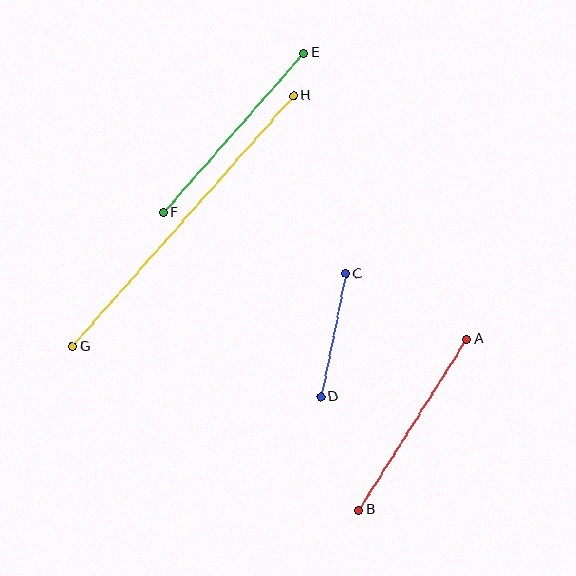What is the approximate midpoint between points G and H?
The midpoint is at approximately (183, 221) pixels.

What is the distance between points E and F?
The distance is approximately 213 pixels.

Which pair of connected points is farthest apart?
Points G and H are farthest apart.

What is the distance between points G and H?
The distance is approximately 334 pixels.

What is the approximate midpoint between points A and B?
The midpoint is at approximately (413, 425) pixels.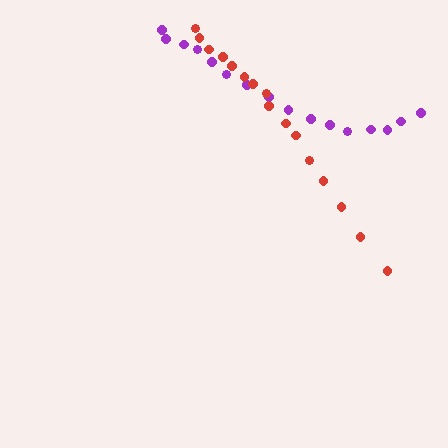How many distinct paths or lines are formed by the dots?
There are 2 distinct paths.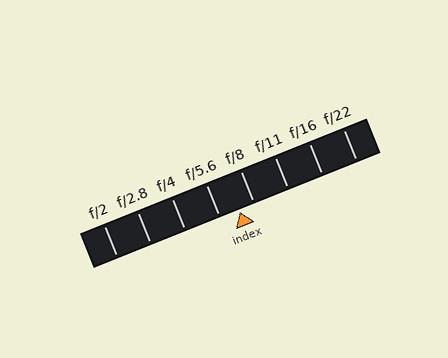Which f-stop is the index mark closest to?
The index mark is closest to f/8.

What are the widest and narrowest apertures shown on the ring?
The widest aperture shown is f/2 and the narrowest is f/22.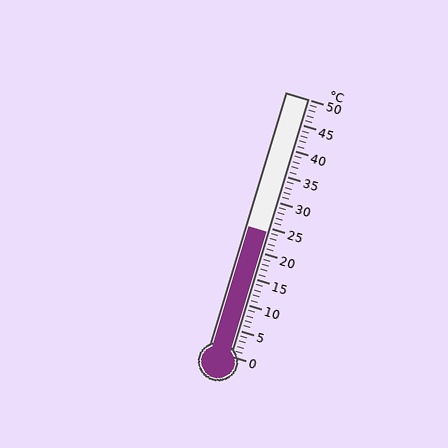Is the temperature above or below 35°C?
The temperature is below 35°C.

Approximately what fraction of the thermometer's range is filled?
The thermometer is filled to approximately 50% of its range.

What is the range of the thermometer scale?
The thermometer scale ranges from 0°C to 50°C.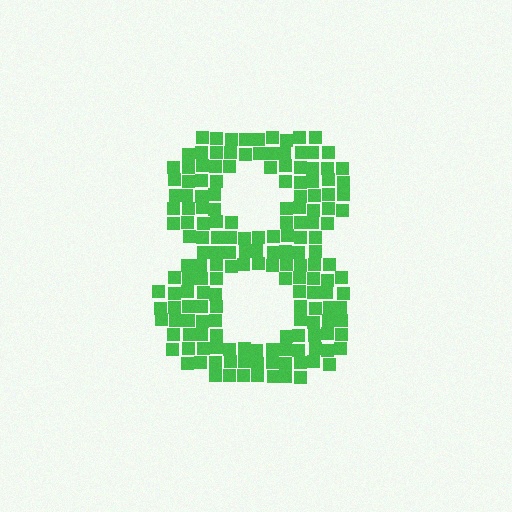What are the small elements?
The small elements are squares.